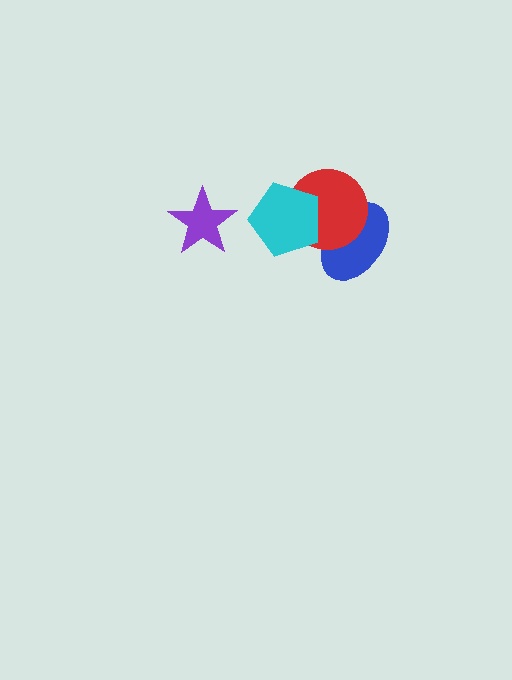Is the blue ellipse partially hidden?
Yes, it is partially covered by another shape.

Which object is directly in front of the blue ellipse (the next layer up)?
The red circle is directly in front of the blue ellipse.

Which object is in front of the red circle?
The cyan pentagon is in front of the red circle.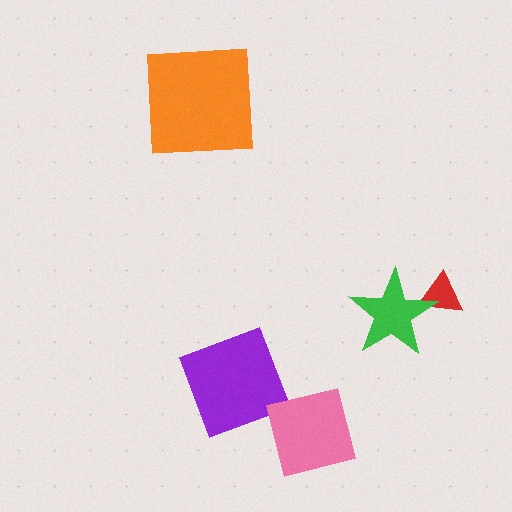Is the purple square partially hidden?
No, no other shape covers it.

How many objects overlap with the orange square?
0 objects overlap with the orange square.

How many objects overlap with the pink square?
0 objects overlap with the pink square.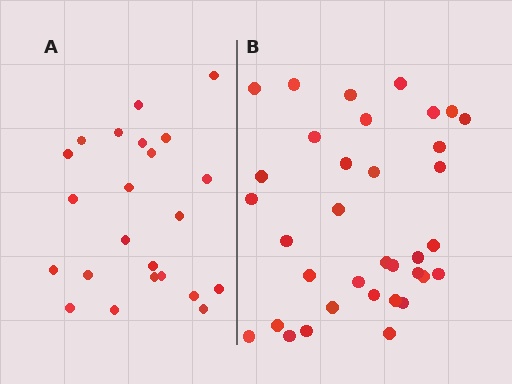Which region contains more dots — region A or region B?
Region B (the right region) has more dots.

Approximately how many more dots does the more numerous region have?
Region B has roughly 12 or so more dots than region A.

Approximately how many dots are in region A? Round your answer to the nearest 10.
About 20 dots. (The exact count is 23, which rounds to 20.)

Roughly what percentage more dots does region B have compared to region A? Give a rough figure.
About 50% more.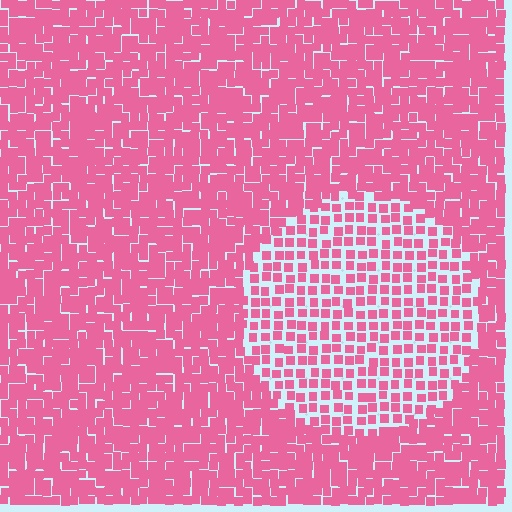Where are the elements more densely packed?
The elements are more densely packed outside the circle boundary.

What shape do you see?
I see a circle.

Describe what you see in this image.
The image contains small pink elements arranged at two different densities. A circle-shaped region is visible where the elements are less densely packed than the surrounding area.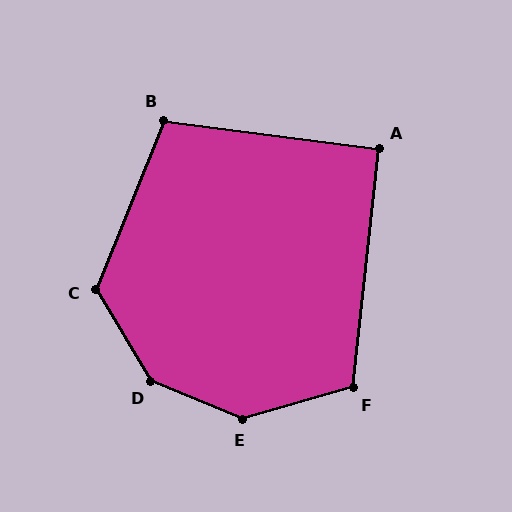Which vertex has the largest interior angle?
D, at approximately 143 degrees.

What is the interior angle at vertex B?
Approximately 105 degrees (obtuse).